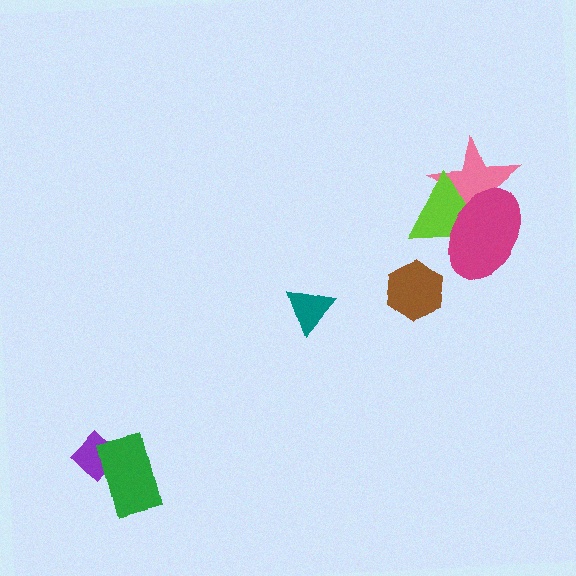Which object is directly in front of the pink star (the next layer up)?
The lime triangle is directly in front of the pink star.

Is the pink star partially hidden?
Yes, it is partially covered by another shape.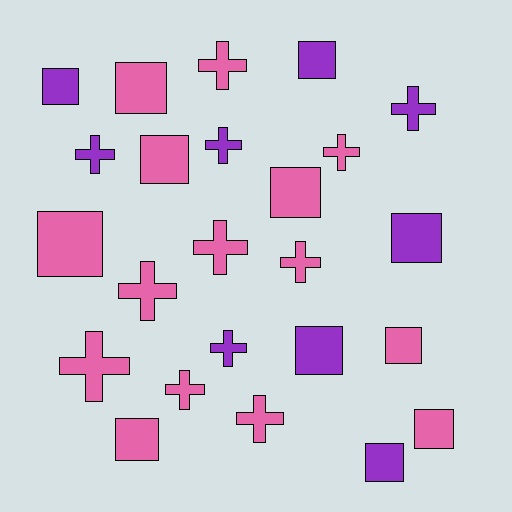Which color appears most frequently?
Pink, with 15 objects.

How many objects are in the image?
There are 24 objects.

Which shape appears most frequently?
Square, with 12 objects.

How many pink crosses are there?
There are 8 pink crosses.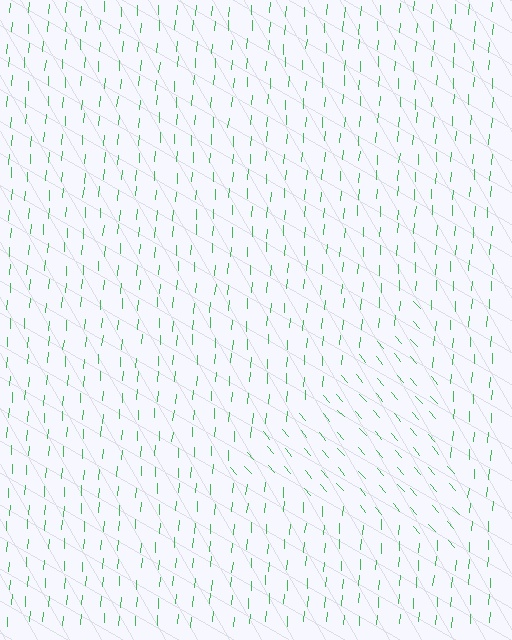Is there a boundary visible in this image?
Yes, there is a texture boundary formed by a change in line orientation.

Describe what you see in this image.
The image is filled with small green line segments. A triangle region in the image has lines oriented differently from the surrounding lines, creating a visible texture boundary.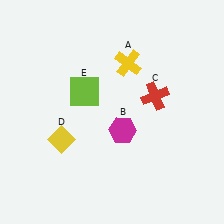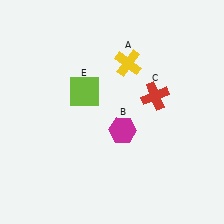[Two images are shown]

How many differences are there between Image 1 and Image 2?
There is 1 difference between the two images.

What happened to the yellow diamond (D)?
The yellow diamond (D) was removed in Image 2. It was in the bottom-left area of Image 1.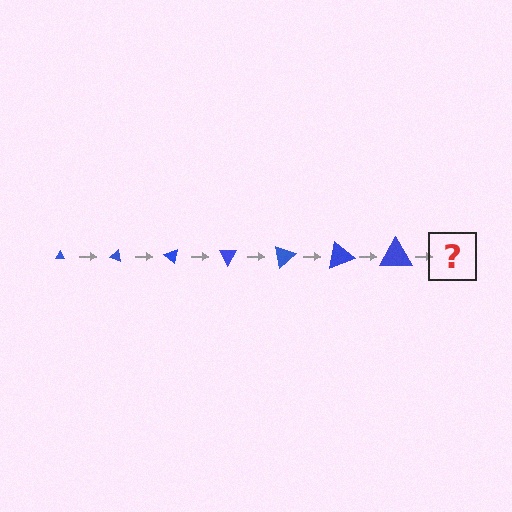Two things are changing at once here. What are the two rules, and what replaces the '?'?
The two rules are that the triangle grows larger each step and it rotates 20 degrees each step. The '?' should be a triangle, larger than the previous one and rotated 140 degrees from the start.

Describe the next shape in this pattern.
It should be a triangle, larger than the previous one and rotated 140 degrees from the start.